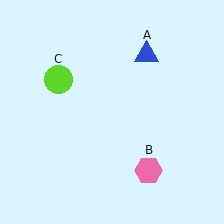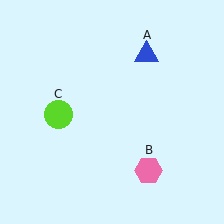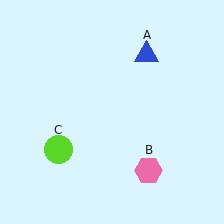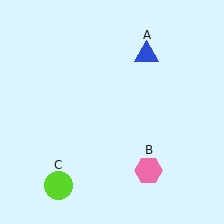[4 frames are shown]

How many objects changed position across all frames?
1 object changed position: lime circle (object C).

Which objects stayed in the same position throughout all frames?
Blue triangle (object A) and pink hexagon (object B) remained stationary.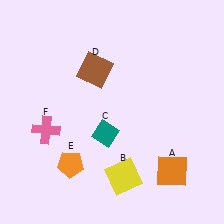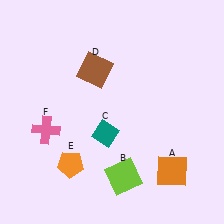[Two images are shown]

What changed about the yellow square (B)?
In Image 1, B is yellow. In Image 2, it changed to lime.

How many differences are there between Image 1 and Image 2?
There is 1 difference between the two images.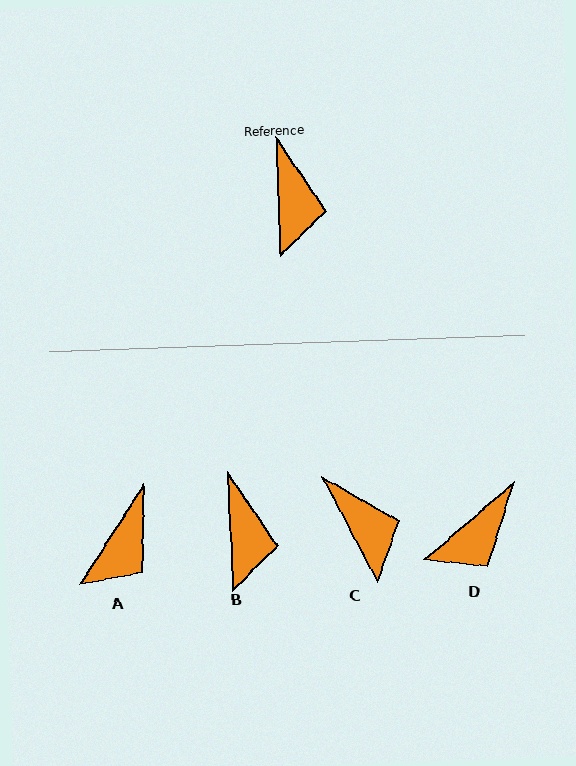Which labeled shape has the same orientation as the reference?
B.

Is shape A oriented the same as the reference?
No, it is off by about 35 degrees.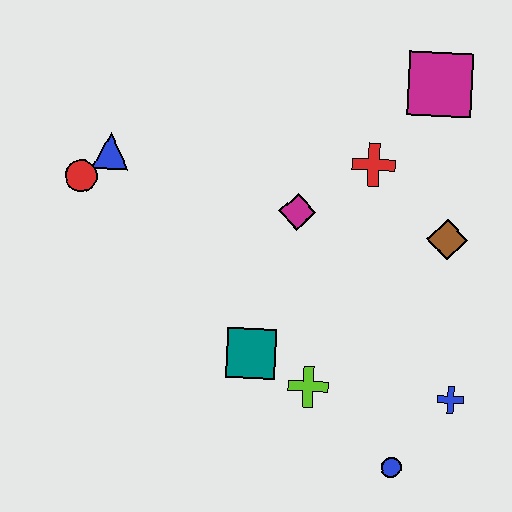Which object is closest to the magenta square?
The red cross is closest to the magenta square.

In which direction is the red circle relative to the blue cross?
The red circle is to the left of the blue cross.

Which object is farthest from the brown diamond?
The red circle is farthest from the brown diamond.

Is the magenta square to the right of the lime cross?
Yes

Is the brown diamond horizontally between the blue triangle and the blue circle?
No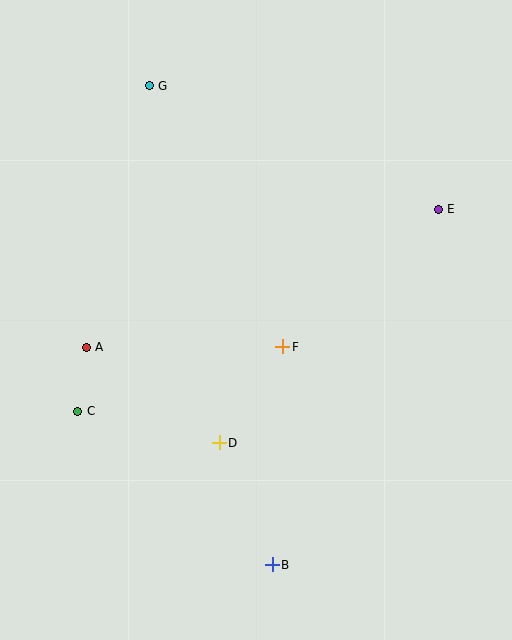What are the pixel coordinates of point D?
Point D is at (219, 443).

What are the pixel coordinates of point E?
Point E is at (438, 210).